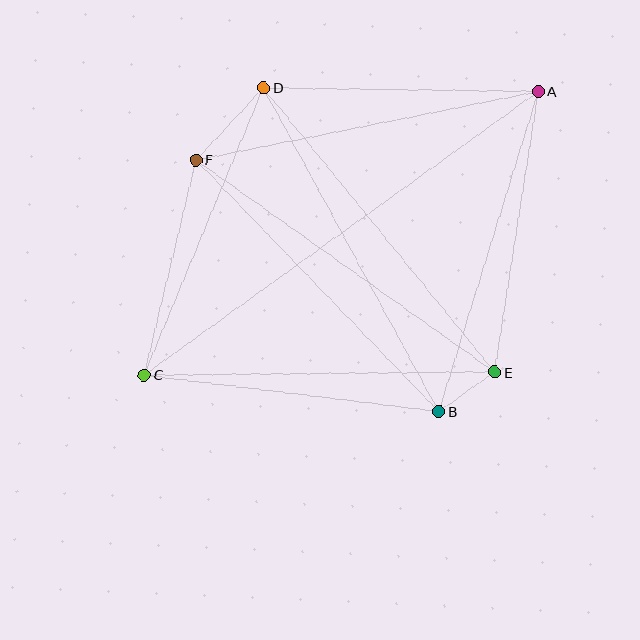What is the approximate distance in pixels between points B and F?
The distance between B and F is approximately 350 pixels.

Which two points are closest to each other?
Points B and E are closest to each other.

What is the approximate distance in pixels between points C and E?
The distance between C and E is approximately 350 pixels.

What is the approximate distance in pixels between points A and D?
The distance between A and D is approximately 275 pixels.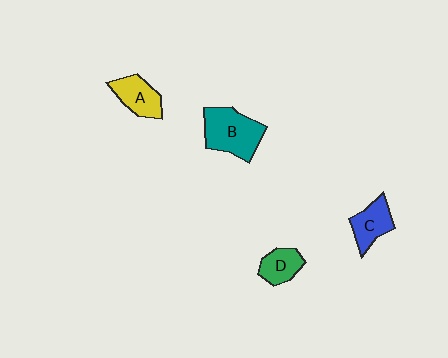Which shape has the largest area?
Shape B (teal).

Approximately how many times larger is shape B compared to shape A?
Approximately 1.6 times.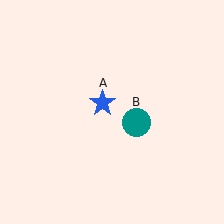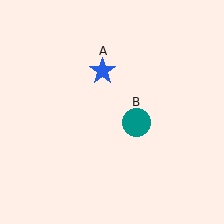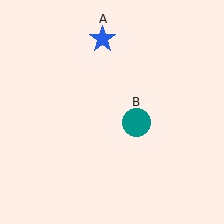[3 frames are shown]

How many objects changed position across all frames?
1 object changed position: blue star (object A).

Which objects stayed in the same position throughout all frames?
Teal circle (object B) remained stationary.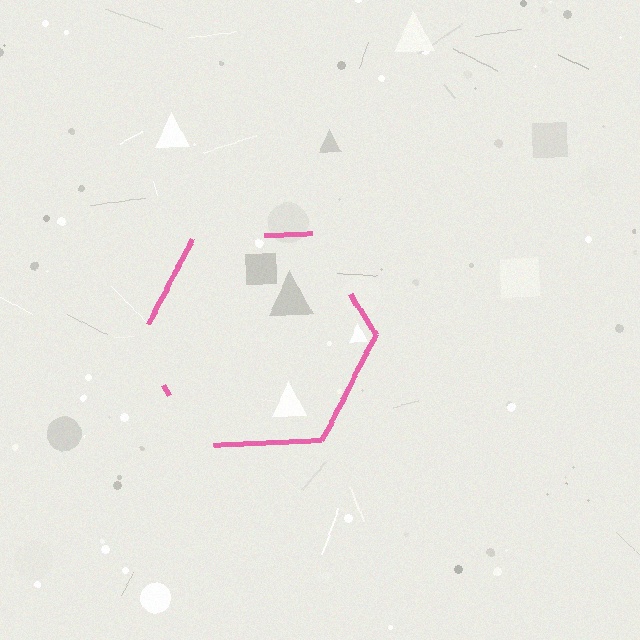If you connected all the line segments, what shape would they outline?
They would outline a hexagon.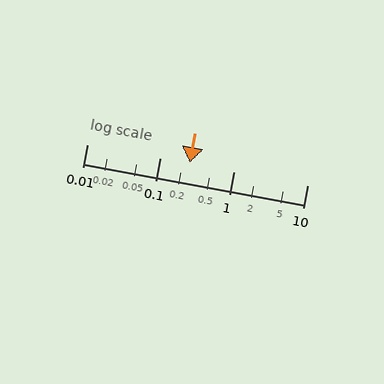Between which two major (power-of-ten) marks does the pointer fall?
The pointer is between 0.1 and 1.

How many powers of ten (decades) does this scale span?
The scale spans 3 decades, from 0.01 to 10.